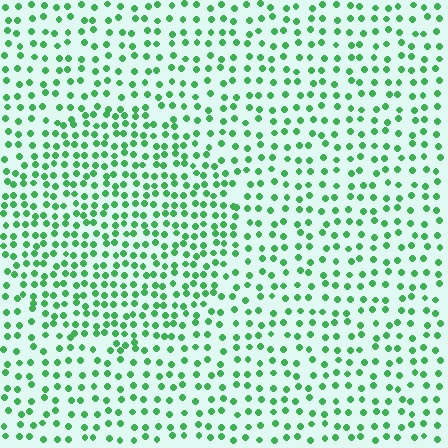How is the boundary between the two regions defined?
The boundary is defined by a change in element density (approximately 1.6x ratio). All elements are the same color, size, and shape.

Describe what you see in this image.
The image contains small green elements arranged at two different densities. A circle-shaped region is visible where the elements are more densely packed than the surrounding area.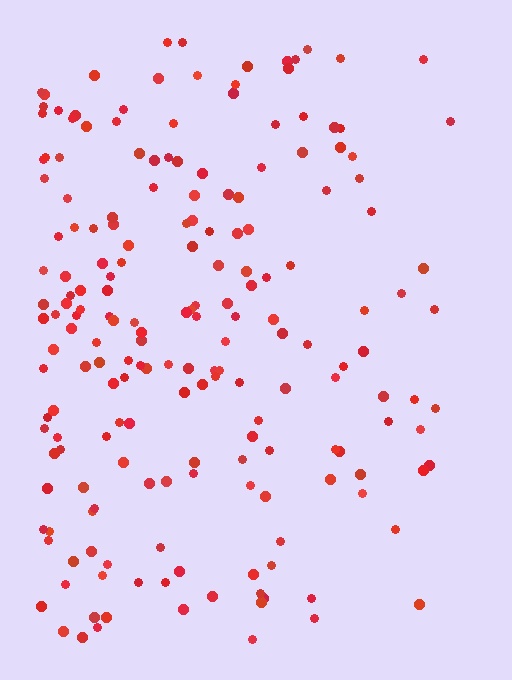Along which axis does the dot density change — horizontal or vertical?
Horizontal.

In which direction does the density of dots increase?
From right to left, with the left side densest.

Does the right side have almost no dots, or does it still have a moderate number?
Still a moderate number, just noticeably fewer than the left.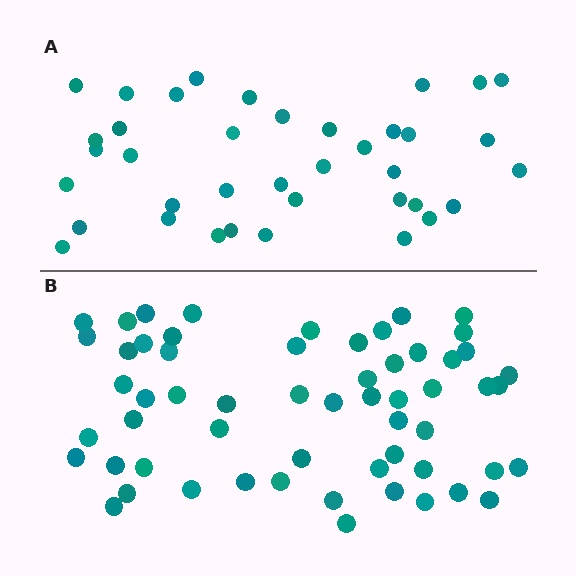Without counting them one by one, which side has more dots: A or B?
Region B (the bottom region) has more dots.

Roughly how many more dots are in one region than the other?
Region B has approximately 20 more dots than region A.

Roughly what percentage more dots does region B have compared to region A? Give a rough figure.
About 55% more.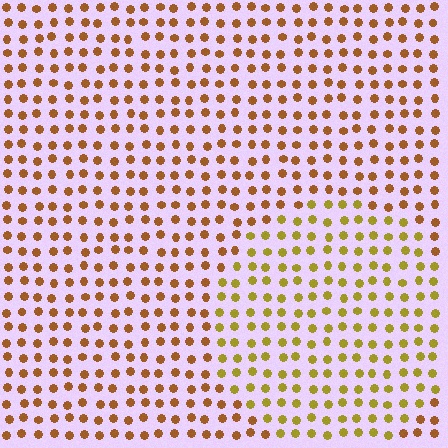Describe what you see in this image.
The image is filled with small brown elements in a uniform arrangement. A circle-shaped region is visible where the elements are tinted to a slightly different hue, forming a subtle color boundary.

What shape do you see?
I see a circle.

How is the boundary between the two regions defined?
The boundary is defined purely by a slight shift in hue (about 30 degrees). Spacing, size, and orientation are identical on both sides.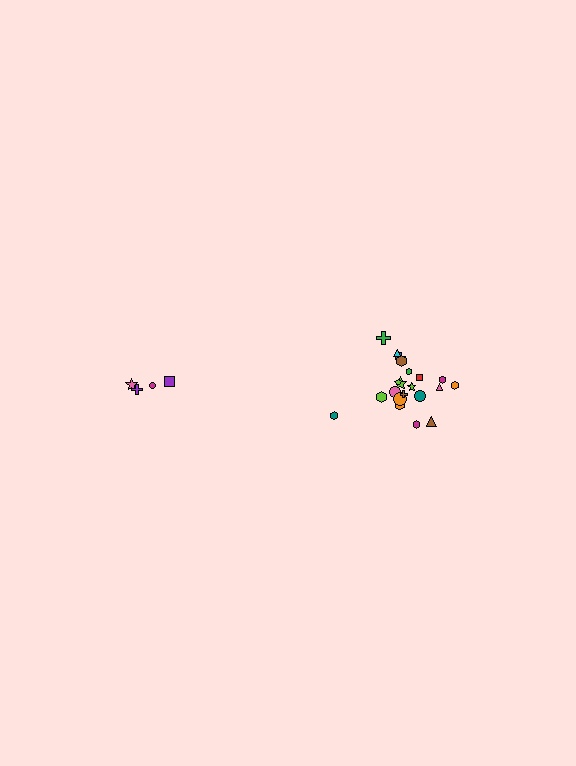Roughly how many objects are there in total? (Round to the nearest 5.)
Roughly 25 objects in total.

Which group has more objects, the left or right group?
The right group.